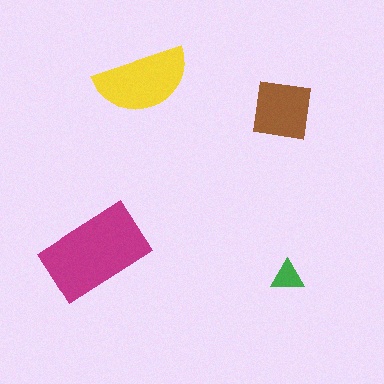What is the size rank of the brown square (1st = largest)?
3rd.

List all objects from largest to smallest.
The magenta rectangle, the yellow semicircle, the brown square, the green triangle.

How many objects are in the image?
There are 4 objects in the image.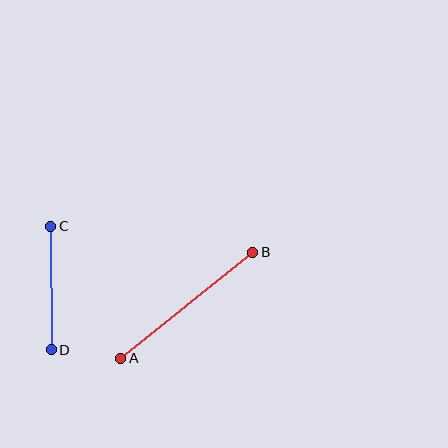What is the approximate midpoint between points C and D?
The midpoint is at approximately (51, 288) pixels.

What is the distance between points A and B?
The distance is approximately 169 pixels.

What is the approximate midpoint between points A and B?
The midpoint is at approximately (187, 305) pixels.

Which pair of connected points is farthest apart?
Points A and B are farthest apart.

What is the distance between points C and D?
The distance is approximately 123 pixels.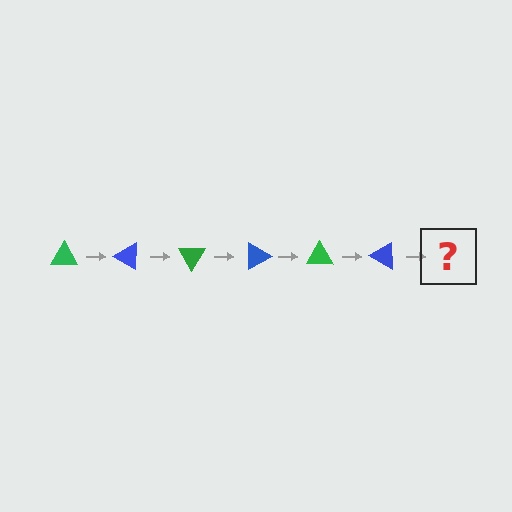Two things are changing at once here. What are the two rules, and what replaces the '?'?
The two rules are that it rotates 30 degrees each step and the color cycles through green and blue. The '?' should be a green triangle, rotated 180 degrees from the start.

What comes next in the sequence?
The next element should be a green triangle, rotated 180 degrees from the start.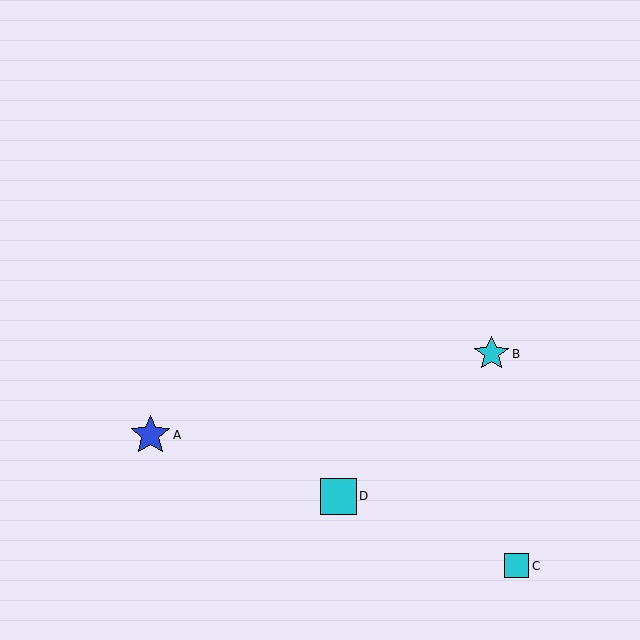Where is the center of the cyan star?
The center of the cyan star is at (491, 354).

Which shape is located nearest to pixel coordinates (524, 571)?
The cyan square (labeled C) at (517, 566) is nearest to that location.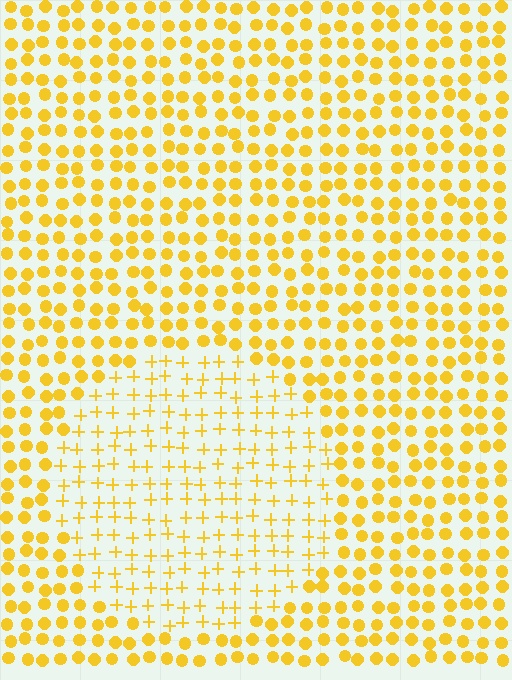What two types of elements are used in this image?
The image uses plus signs inside the circle region and circles outside it.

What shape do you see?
I see a circle.